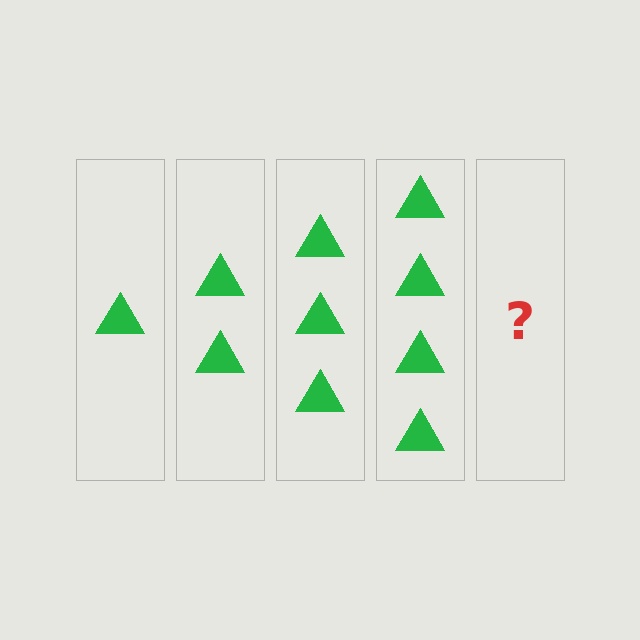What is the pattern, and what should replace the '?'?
The pattern is that each step adds one more triangle. The '?' should be 5 triangles.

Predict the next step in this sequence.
The next step is 5 triangles.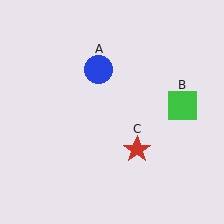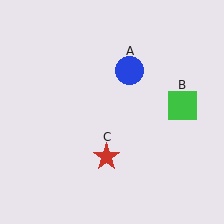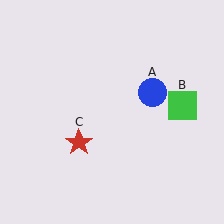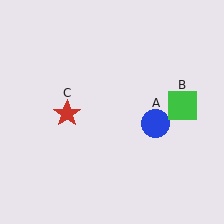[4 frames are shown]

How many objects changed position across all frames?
2 objects changed position: blue circle (object A), red star (object C).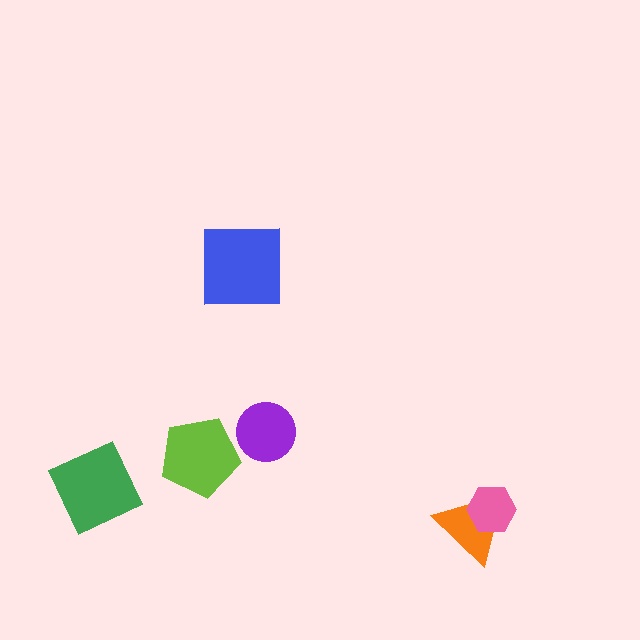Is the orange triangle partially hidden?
Yes, it is partially covered by another shape.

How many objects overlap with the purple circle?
0 objects overlap with the purple circle.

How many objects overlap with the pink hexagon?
1 object overlaps with the pink hexagon.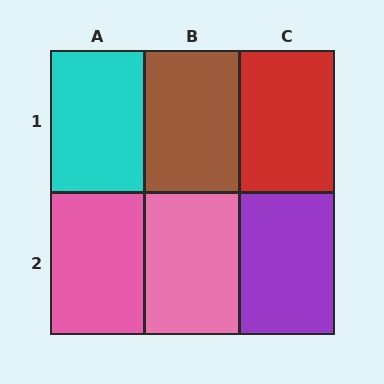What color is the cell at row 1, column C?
Red.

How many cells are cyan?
1 cell is cyan.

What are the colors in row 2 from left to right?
Pink, pink, purple.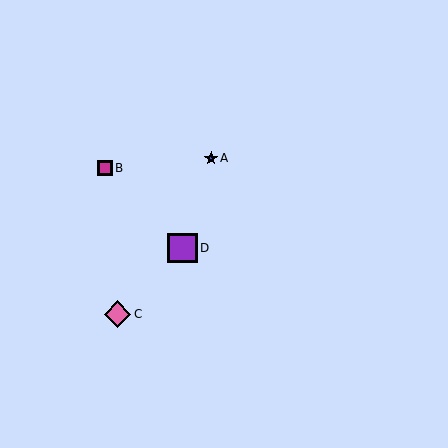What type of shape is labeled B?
Shape B is a magenta square.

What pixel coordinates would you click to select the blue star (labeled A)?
Click at (211, 158) to select the blue star A.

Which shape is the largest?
The purple square (labeled D) is the largest.